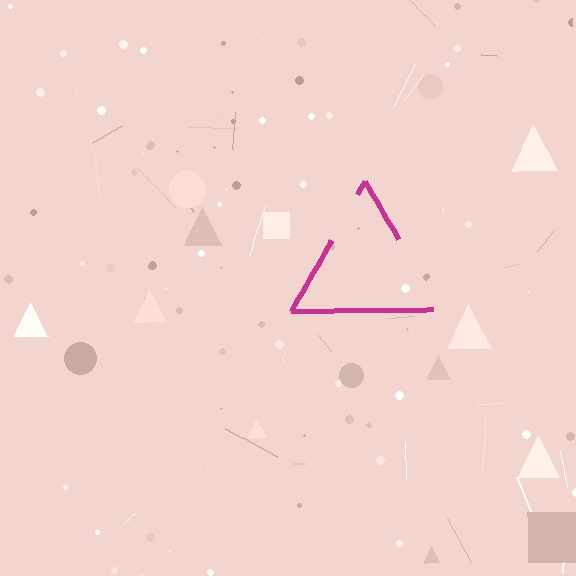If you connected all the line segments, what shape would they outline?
They would outline a triangle.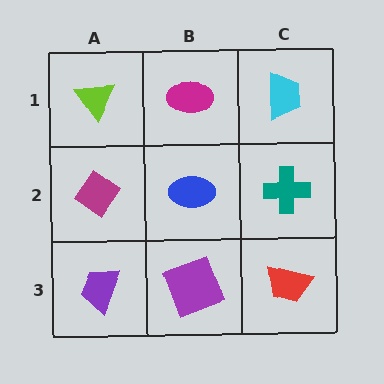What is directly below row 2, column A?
A purple trapezoid.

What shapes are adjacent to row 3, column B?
A blue ellipse (row 2, column B), a purple trapezoid (row 3, column A), a red trapezoid (row 3, column C).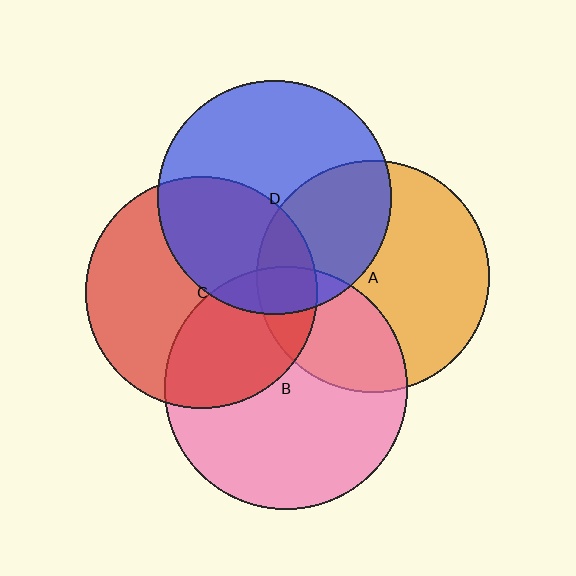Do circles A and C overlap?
Yes.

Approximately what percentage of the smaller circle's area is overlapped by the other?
Approximately 15%.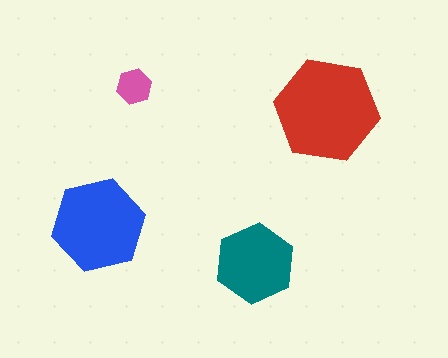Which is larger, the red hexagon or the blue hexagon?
The red one.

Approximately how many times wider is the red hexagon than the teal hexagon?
About 1.5 times wider.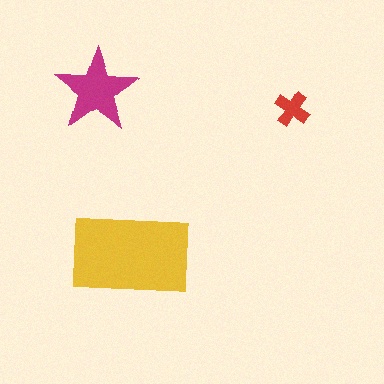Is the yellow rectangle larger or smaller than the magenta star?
Larger.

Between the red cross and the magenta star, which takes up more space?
The magenta star.